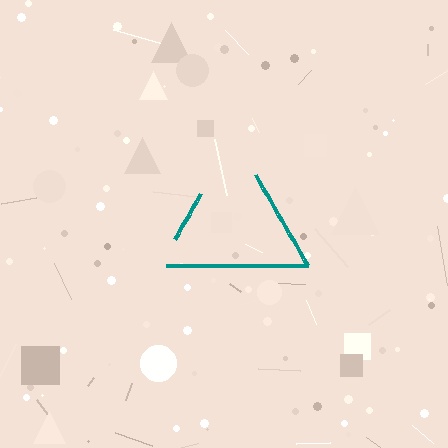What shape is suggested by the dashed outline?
The dashed outline suggests a triangle.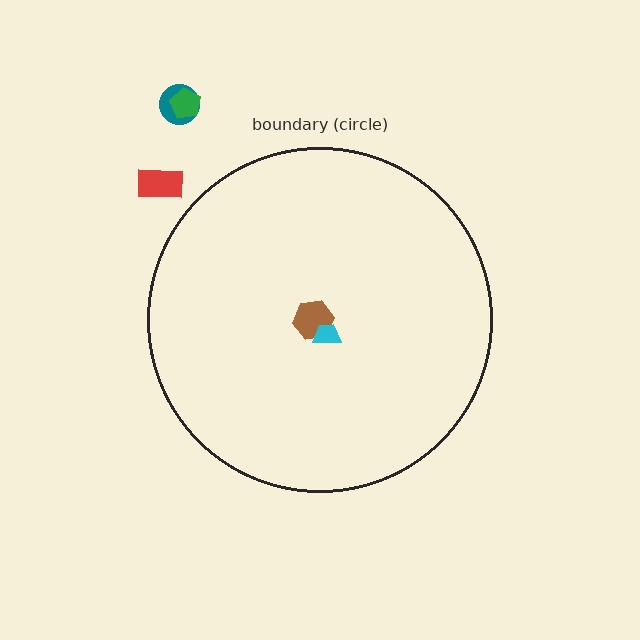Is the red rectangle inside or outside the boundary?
Outside.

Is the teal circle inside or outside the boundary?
Outside.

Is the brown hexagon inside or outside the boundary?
Inside.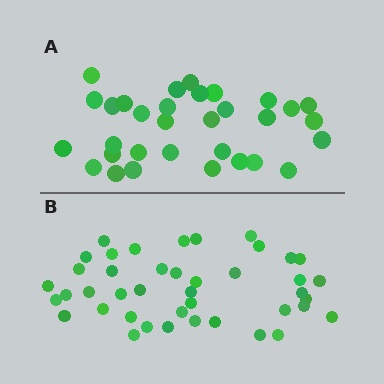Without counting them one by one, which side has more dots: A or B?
Region B (the bottom region) has more dots.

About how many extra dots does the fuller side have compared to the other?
Region B has roughly 10 or so more dots than region A.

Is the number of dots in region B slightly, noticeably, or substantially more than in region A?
Region B has noticeably more, but not dramatically so. The ratio is roughly 1.3 to 1.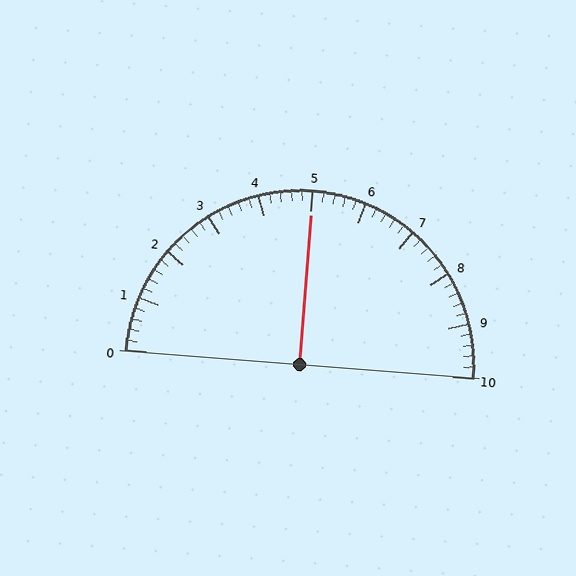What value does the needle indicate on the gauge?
The needle indicates approximately 5.0.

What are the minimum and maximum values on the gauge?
The gauge ranges from 0 to 10.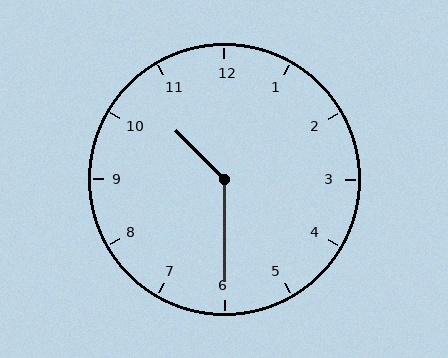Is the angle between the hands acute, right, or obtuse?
It is obtuse.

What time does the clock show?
10:30.